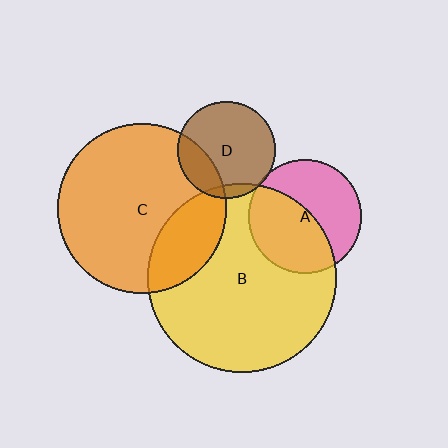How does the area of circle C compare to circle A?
Approximately 2.2 times.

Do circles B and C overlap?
Yes.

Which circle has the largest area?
Circle B (yellow).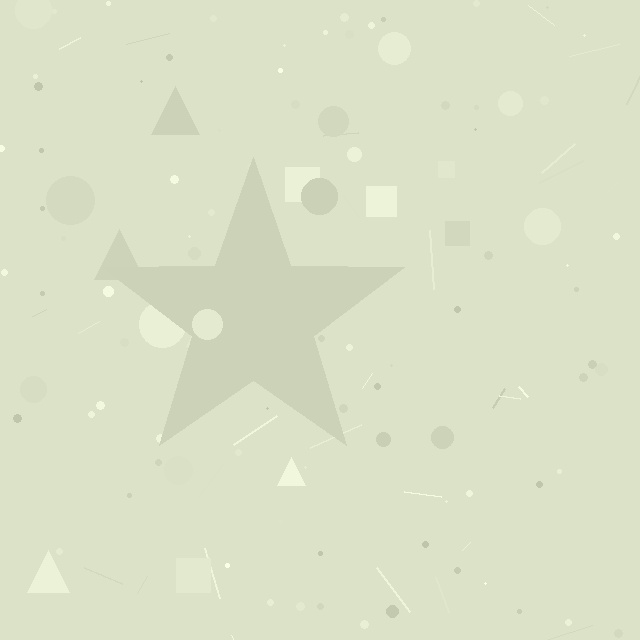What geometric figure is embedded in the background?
A star is embedded in the background.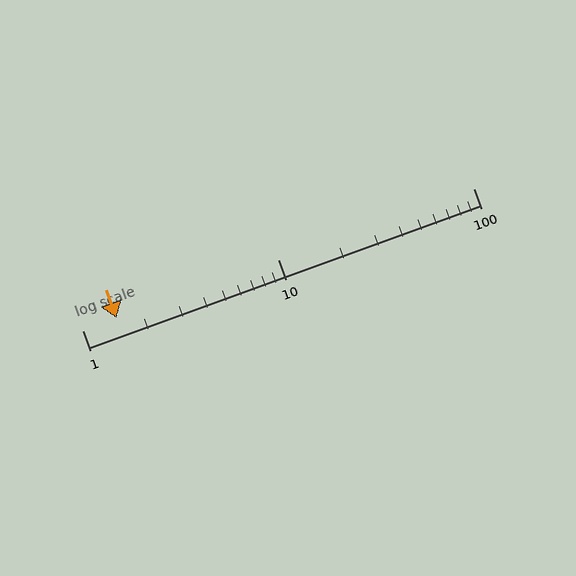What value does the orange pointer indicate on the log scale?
The pointer indicates approximately 1.5.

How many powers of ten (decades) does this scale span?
The scale spans 2 decades, from 1 to 100.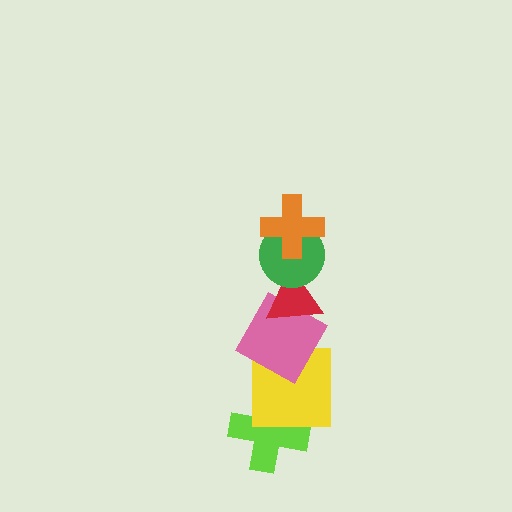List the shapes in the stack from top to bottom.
From top to bottom: the orange cross, the green circle, the red triangle, the pink square, the yellow square, the lime cross.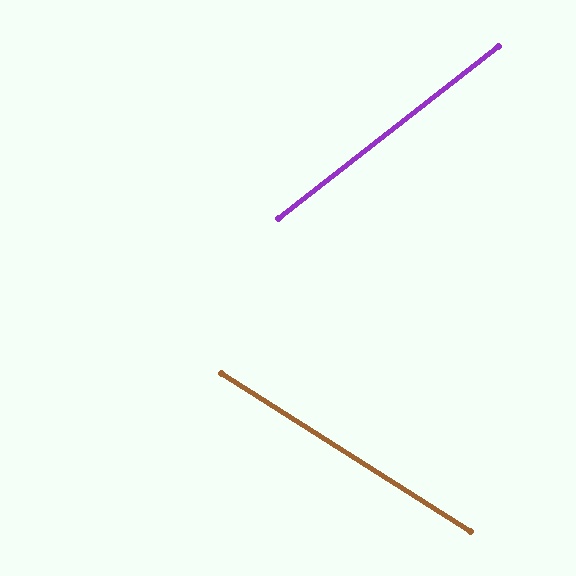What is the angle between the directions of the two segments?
Approximately 70 degrees.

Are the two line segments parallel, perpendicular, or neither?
Neither parallel nor perpendicular — they differ by about 70°.